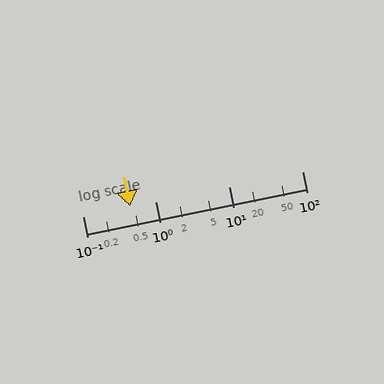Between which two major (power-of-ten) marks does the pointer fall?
The pointer is between 0.1 and 1.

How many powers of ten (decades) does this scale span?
The scale spans 3 decades, from 0.1 to 100.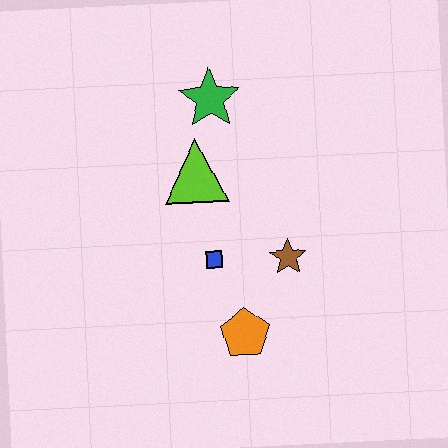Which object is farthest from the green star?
The orange pentagon is farthest from the green star.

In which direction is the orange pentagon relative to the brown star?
The orange pentagon is below the brown star.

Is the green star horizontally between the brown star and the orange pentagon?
No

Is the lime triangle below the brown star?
No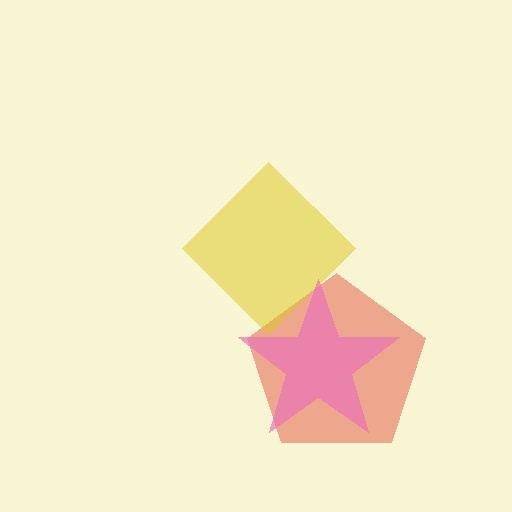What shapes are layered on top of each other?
The layered shapes are: a red pentagon, a yellow diamond, a pink star.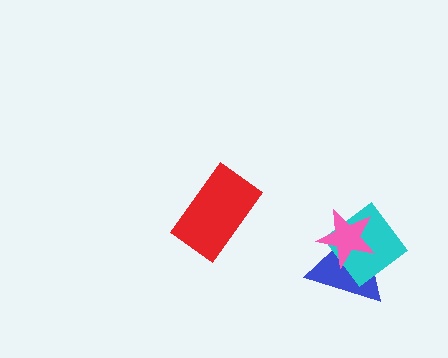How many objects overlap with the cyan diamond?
2 objects overlap with the cyan diamond.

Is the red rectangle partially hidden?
No, no other shape covers it.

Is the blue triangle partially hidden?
Yes, it is partially covered by another shape.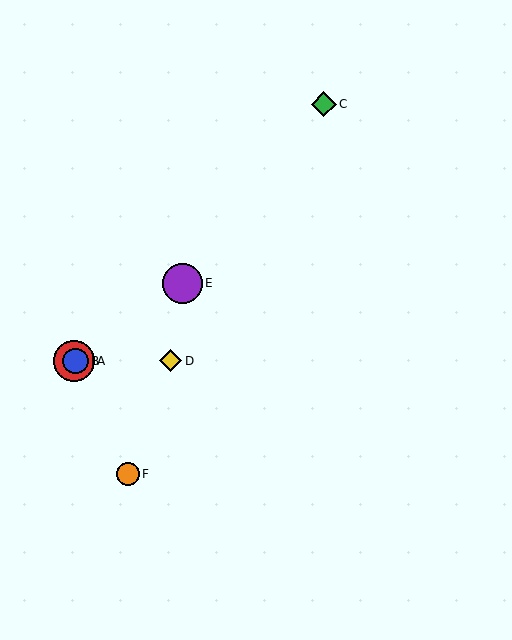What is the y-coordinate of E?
Object E is at y≈283.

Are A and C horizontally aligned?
No, A is at y≈361 and C is at y≈104.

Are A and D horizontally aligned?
Yes, both are at y≈361.